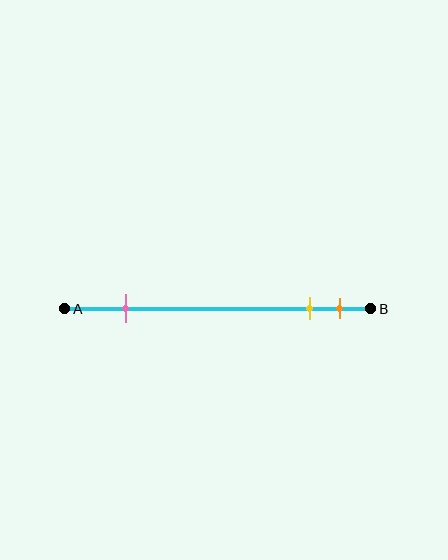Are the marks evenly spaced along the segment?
No, the marks are not evenly spaced.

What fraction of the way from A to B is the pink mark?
The pink mark is approximately 20% (0.2) of the way from A to B.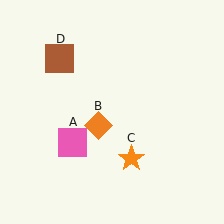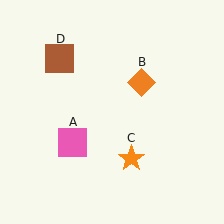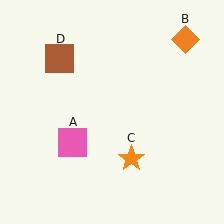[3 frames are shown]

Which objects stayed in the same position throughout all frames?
Pink square (object A) and orange star (object C) and brown square (object D) remained stationary.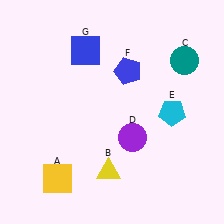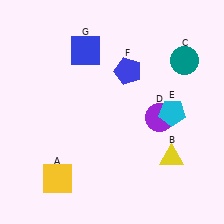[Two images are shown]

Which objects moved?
The objects that moved are: the yellow triangle (B), the purple circle (D).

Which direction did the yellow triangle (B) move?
The yellow triangle (B) moved right.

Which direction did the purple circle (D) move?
The purple circle (D) moved right.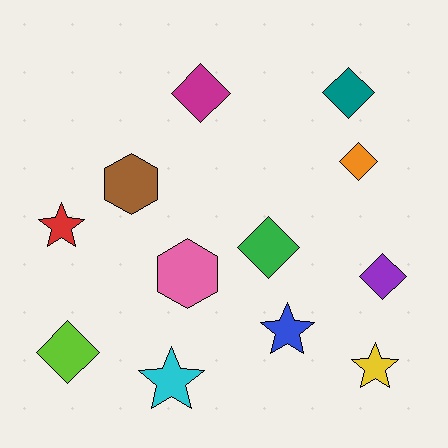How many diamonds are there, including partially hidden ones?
There are 6 diamonds.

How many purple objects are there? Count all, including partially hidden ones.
There is 1 purple object.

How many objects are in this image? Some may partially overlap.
There are 12 objects.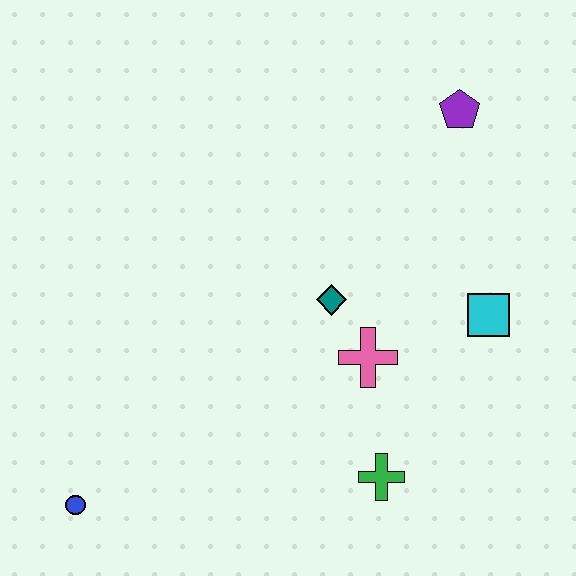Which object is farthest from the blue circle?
The purple pentagon is farthest from the blue circle.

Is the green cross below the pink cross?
Yes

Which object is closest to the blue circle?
The green cross is closest to the blue circle.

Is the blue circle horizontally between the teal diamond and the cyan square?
No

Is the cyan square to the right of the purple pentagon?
Yes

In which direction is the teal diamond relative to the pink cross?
The teal diamond is above the pink cross.